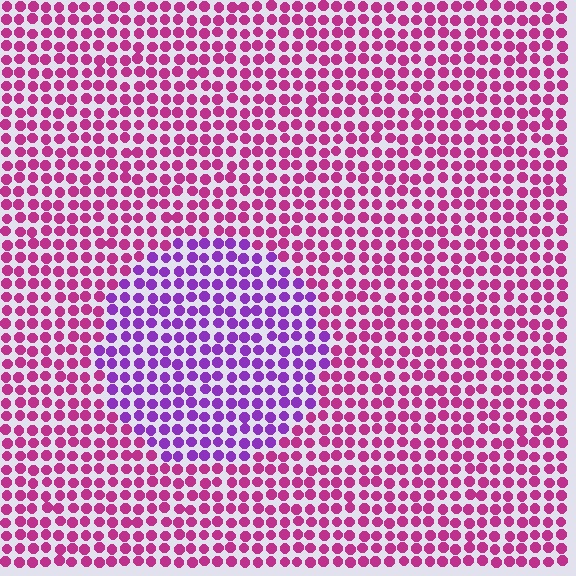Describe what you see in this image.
The image is filled with small magenta elements in a uniform arrangement. A circle-shaped region is visible where the elements are tinted to a slightly different hue, forming a subtle color boundary.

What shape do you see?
I see a circle.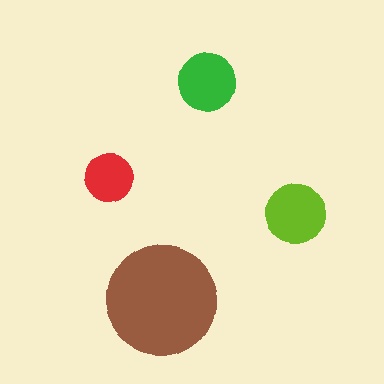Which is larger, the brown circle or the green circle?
The brown one.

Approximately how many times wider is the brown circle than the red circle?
About 2.5 times wider.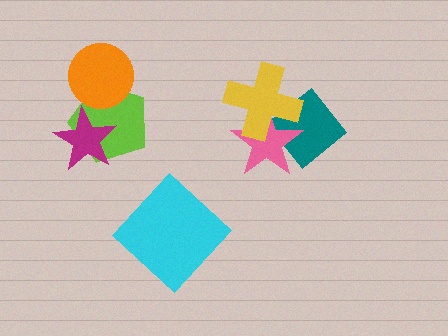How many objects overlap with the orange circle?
1 object overlaps with the orange circle.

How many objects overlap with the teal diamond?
2 objects overlap with the teal diamond.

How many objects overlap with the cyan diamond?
0 objects overlap with the cyan diamond.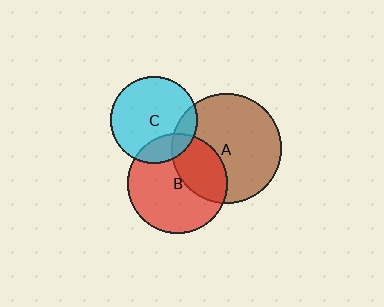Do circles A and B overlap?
Yes.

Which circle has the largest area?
Circle A (brown).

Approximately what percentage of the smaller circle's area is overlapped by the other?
Approximately 35%.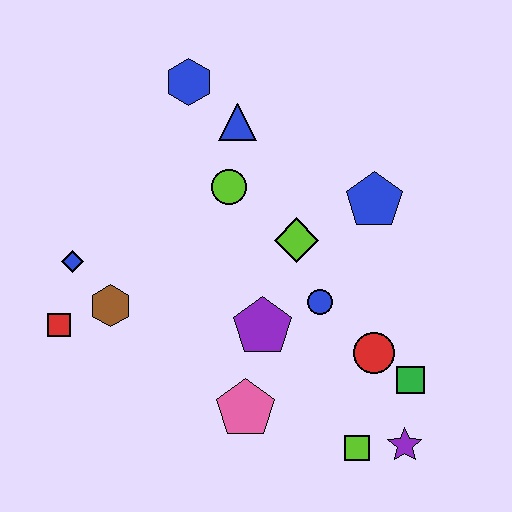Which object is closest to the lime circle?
The blue triangle is closest to the lime circle.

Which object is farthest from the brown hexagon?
The purple star is farthest from the brown hexagon.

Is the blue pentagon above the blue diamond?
Yes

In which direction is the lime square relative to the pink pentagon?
The lime square is to the right of the pink pentagon.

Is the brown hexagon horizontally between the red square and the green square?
Yes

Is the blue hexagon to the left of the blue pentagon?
Yes